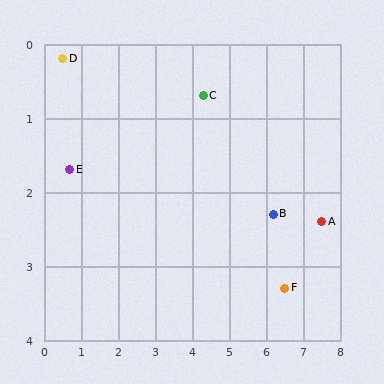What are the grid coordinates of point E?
Point E is at approximately (0.7, 1.7).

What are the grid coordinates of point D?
Point D is at approximately (0.5, 0.2).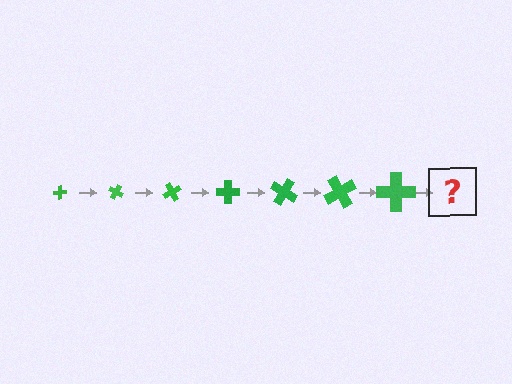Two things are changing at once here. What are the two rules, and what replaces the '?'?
The two rules are that the cross grows larger each step and it rotates 30 degrees each step. The '?' should be a cross, larger than the previous one and rotated 210 degrees from the start.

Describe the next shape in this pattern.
It should be a cross, larger than the previous one and rotated 210 degrees from the start.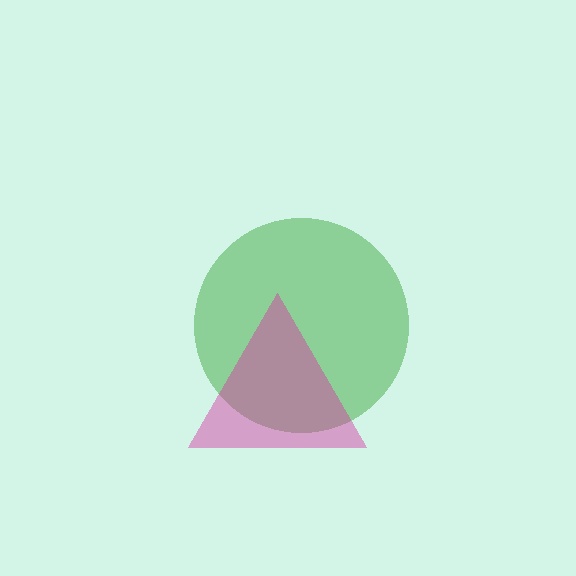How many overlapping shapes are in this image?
There are 2 overlapping shapes in the image.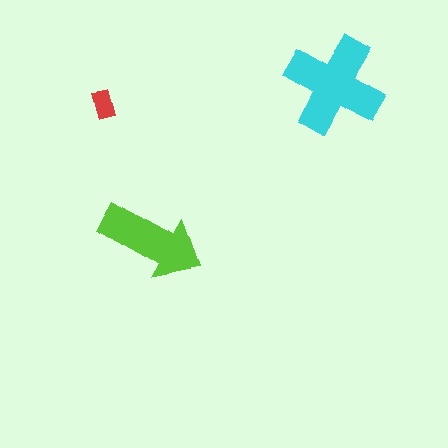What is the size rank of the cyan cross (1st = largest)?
1st.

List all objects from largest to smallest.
The cyan cross, the lime arrow, the red rectangle.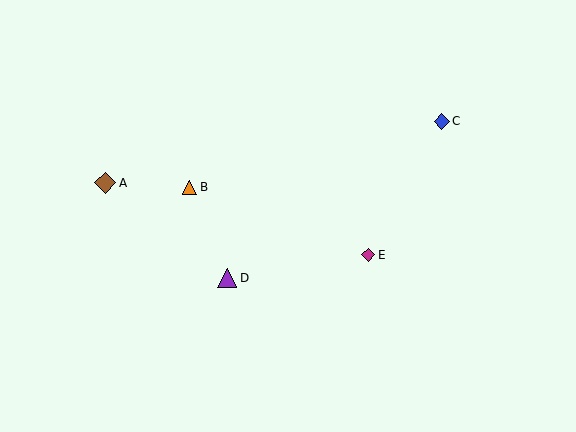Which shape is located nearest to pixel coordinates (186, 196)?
The orange triangle (labeled B) at (190, 187) is nearest to that location.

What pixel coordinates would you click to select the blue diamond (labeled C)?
Click at (442, 121) to select the blue diamond C.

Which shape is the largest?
The brown diamond (labeled A) is the largest.